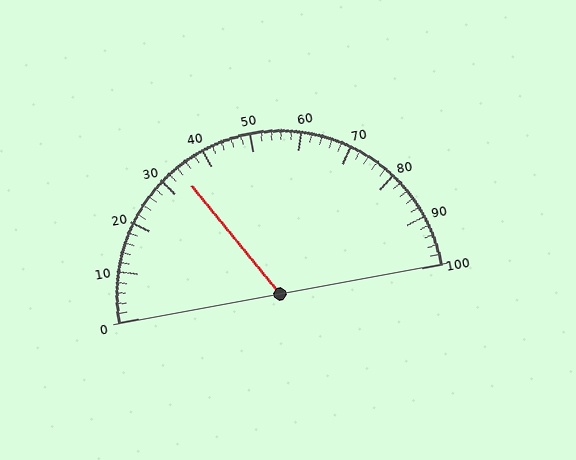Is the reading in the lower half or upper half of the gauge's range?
The reading is in the lower half of the range (0 to 100).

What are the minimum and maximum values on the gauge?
The gauge ranges from 0 to 100.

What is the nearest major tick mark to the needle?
The nearest major tick mark is 30.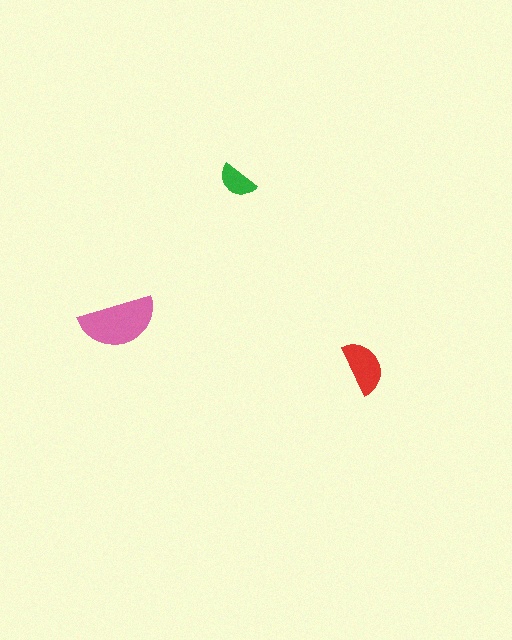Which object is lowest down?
The red semicircle is bottommost.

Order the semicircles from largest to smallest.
the pink one, the red one, the green one.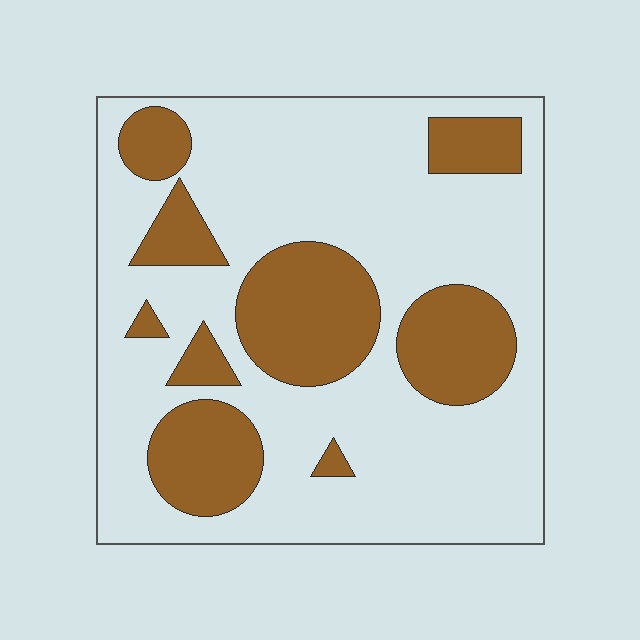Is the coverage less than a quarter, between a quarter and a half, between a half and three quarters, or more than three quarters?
Between a quarter and a half.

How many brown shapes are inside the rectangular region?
9.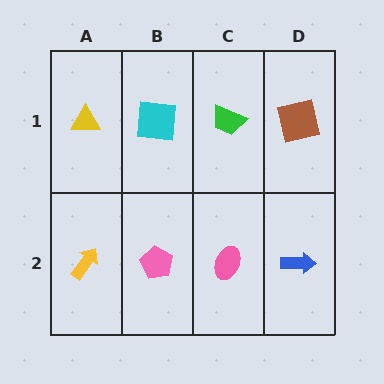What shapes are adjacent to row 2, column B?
A cyan square (row 1, column B), a yellow arrow (row 2, column A), a pink ellipse (row 2, column C).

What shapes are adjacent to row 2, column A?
A yellow triangle (row 1, column A), a pink pentagon (row 2, column B).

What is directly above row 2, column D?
A brown square.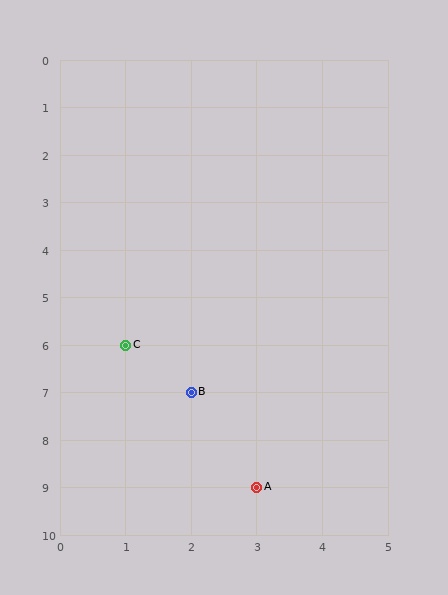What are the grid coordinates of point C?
Point C is at grid coordinates (1, 6).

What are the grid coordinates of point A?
Point A is at grid coordinates (3, 9).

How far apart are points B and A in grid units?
Points B and A are 1 column and 2 rows apart (about 2.2 grid units diagonally).